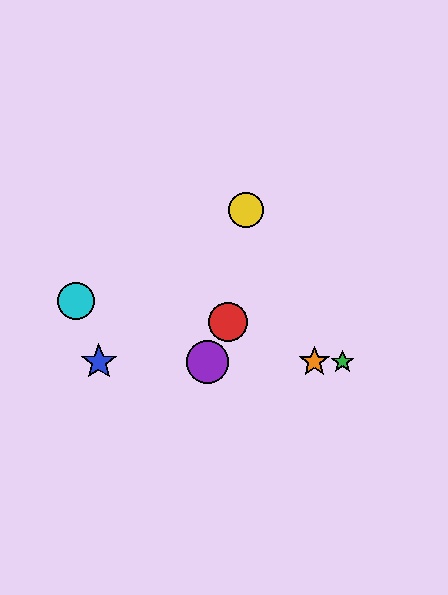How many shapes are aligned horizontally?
4 shapes (the blue star, the green star, the purple circle, the orange star) are aligned horizontally.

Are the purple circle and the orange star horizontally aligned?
Yes, both are at y≈362.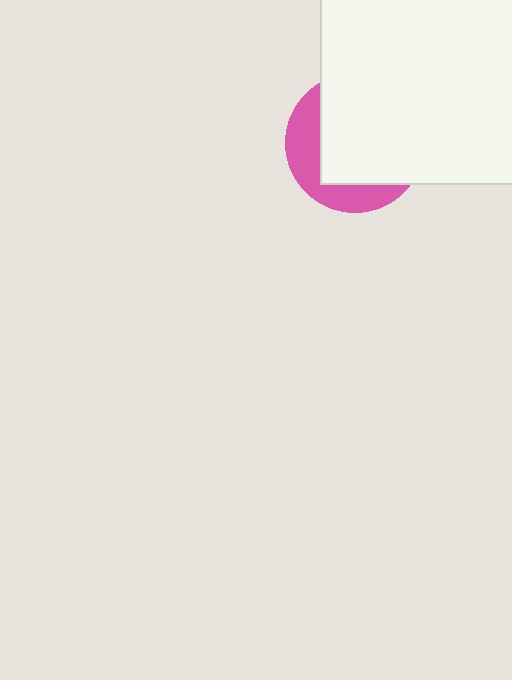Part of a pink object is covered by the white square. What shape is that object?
It is a circle.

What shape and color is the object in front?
The object in front is a white square.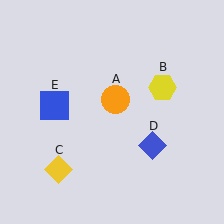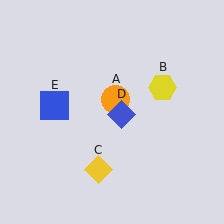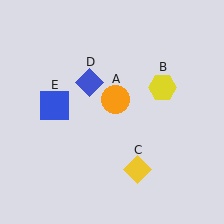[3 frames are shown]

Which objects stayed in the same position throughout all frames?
Orange circle (object A) and yellow hexagon (object B) and blue square (object E) remained stationary.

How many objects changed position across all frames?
2 objects changed position: yellow diamond (object C), blue diamond (object D).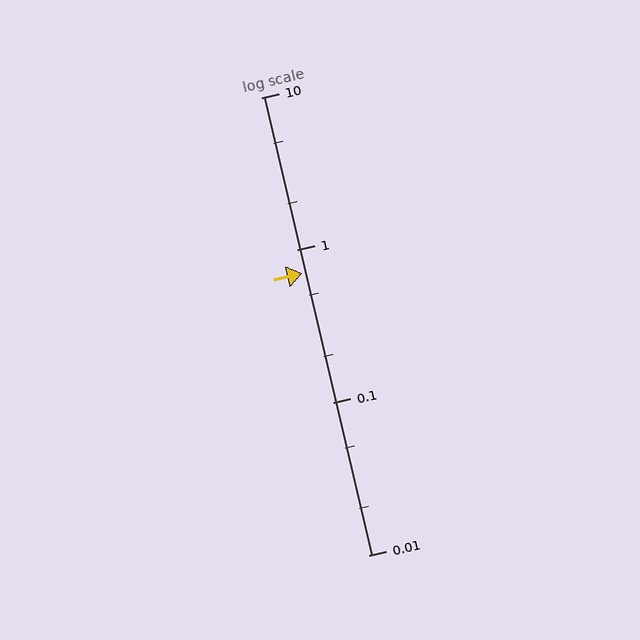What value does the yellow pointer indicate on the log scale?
The pointer indicates approximately 0.7.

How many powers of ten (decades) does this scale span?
The scale spans 3 decades, from 0.01 to 10.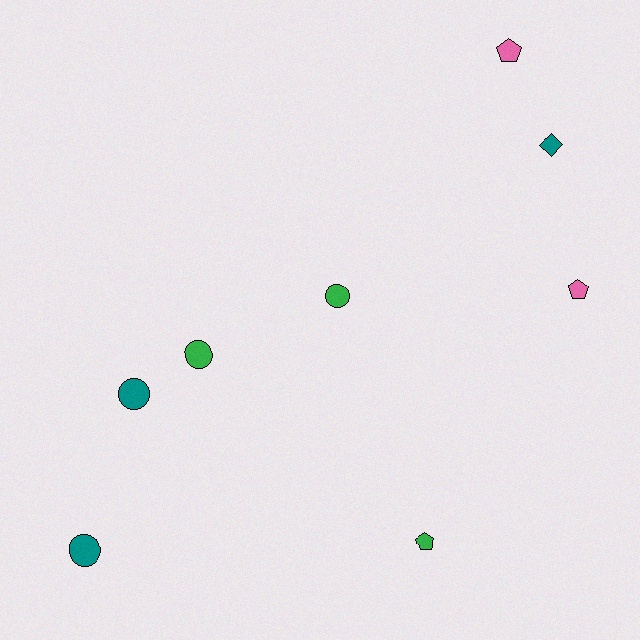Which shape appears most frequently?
Circle, with 4 objects.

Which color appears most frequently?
Green, with 3 objects.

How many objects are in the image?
There are 8 objects.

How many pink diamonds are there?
There are no pink diamonds.